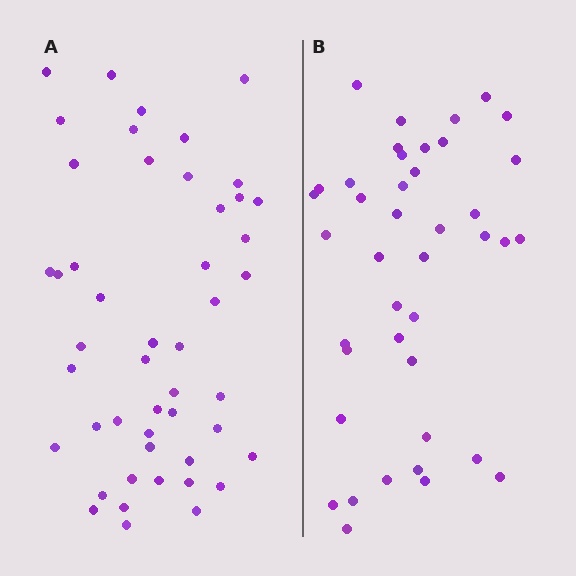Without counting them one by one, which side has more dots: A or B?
Region A (the left region) has more dots.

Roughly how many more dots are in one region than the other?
Region A has roughly 8 or so more dots than region B.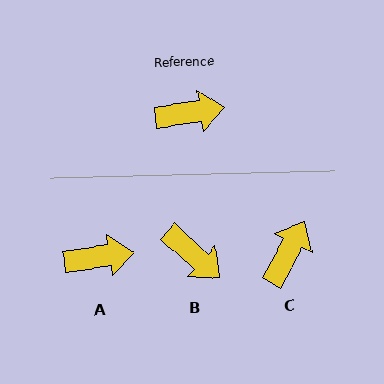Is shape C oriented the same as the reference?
No, it is off by about 53 degrees.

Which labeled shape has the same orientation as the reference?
A.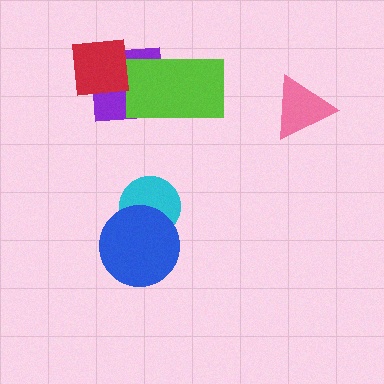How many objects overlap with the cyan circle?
1 object overlaps with the cyan circle.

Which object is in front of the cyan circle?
The blue circle is in front of the cyan circle.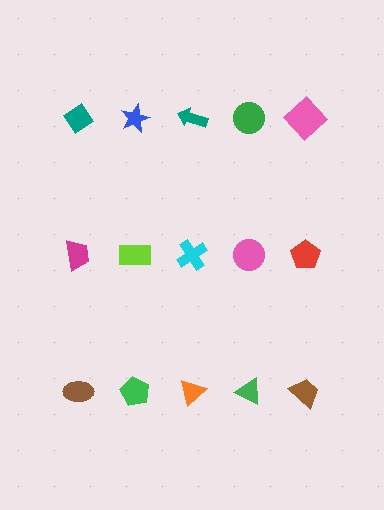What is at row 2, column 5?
A red pentagon.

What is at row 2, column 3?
A cyan cross.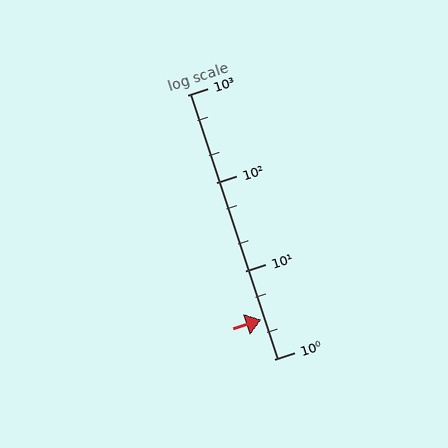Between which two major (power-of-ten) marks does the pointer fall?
The pointer is between 1 and 10.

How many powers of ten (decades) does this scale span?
The scale spans 3 decades, from 1 to 1000.